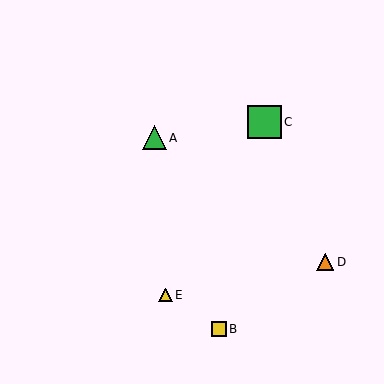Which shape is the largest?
The green square (labeled C) is the largest.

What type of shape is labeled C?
Shape C is a green square.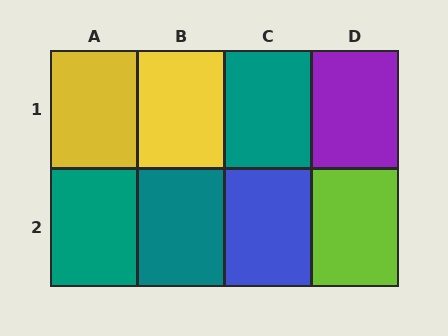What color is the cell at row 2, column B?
Teal.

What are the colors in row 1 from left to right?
Yellow, yellow, teal, purple.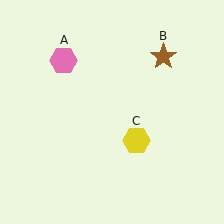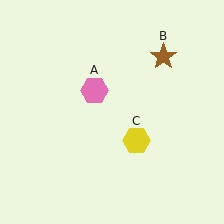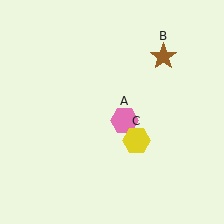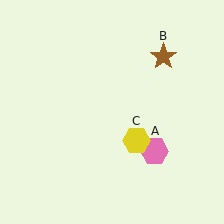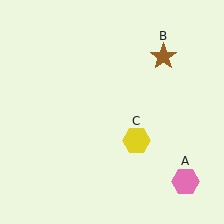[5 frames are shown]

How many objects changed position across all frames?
1 object changed position: pink hexagon (object A).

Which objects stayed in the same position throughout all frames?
Brown star (object B) and yellow hexagon (object C) remained stationary.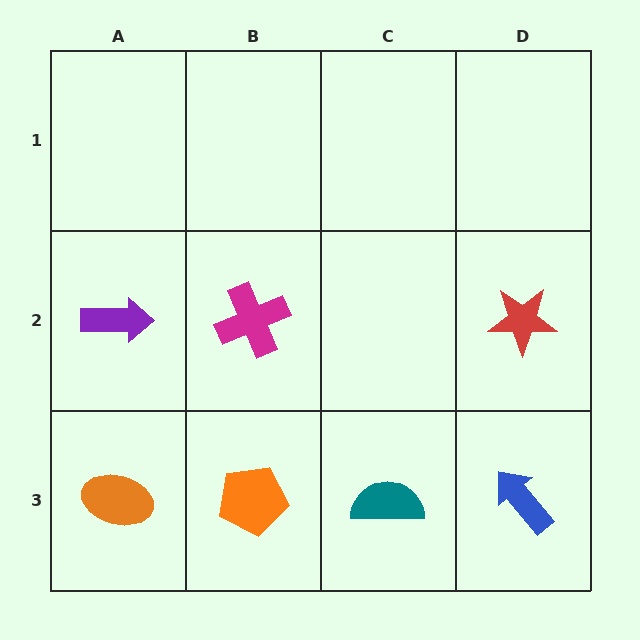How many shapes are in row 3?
4 shapes.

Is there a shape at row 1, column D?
No, that cell is empty.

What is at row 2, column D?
A red star.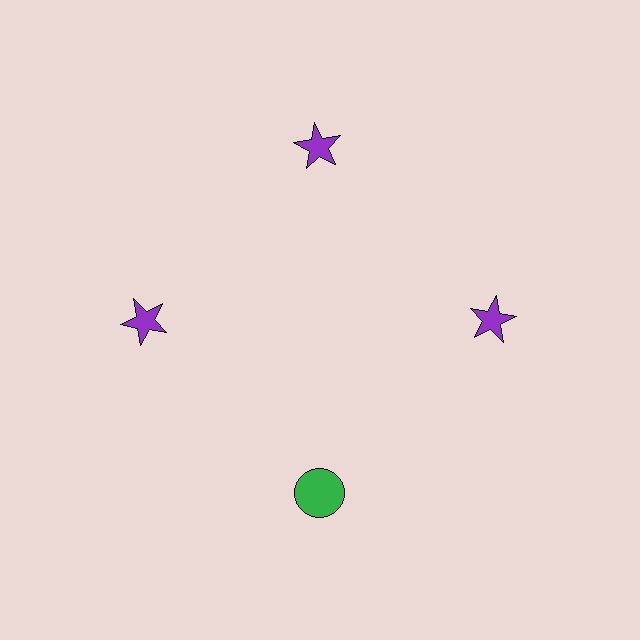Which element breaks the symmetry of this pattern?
The green circle at roughly the 6 o'clock position breaks the symmetry. All other shapes are purple stars.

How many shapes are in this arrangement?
There are 4 shapes arranged in a ring pattern.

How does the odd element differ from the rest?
It differs in both color (green instead of purple) and shape (circle instead of star).